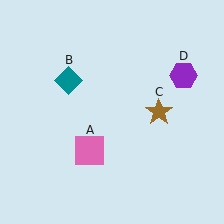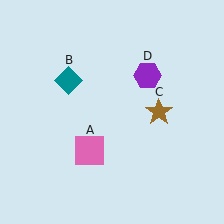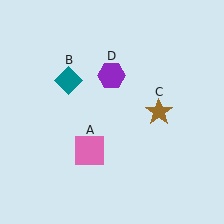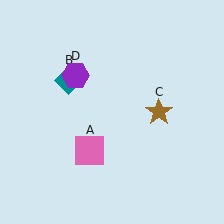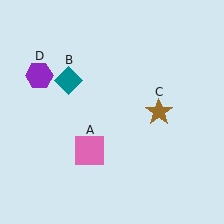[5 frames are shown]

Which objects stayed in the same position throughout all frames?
Pink square (object A) and teal diamond (object B) and brown star (object C) remained stationary.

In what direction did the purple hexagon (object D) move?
The purple hexagon (object D) moved left.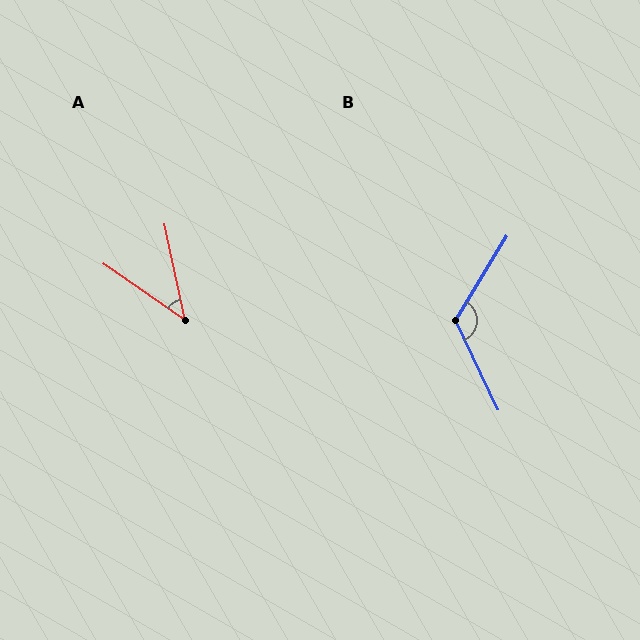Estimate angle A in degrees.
Approximately 43 degrees.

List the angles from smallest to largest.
A (43°), B (123°).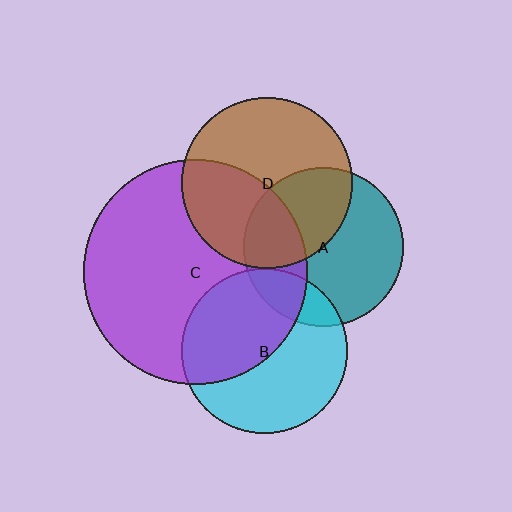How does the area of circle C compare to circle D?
Approximately 1.7 times.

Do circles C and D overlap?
Yes.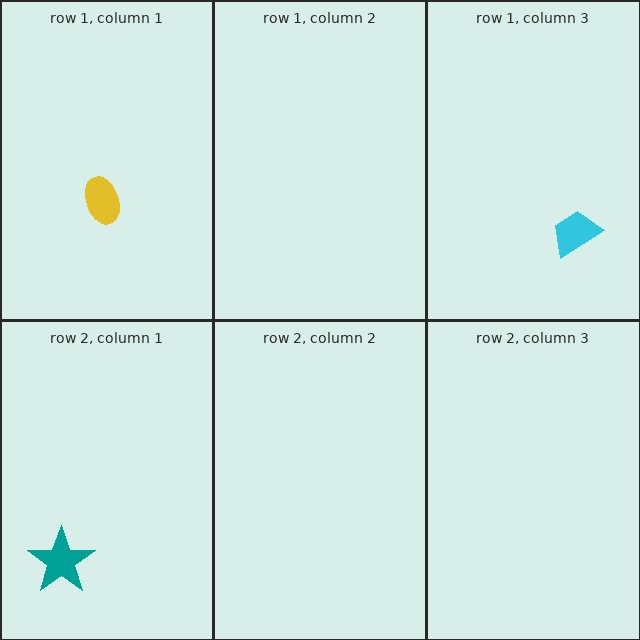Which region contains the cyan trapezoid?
The row 1, column 3 region.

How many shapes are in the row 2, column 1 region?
1.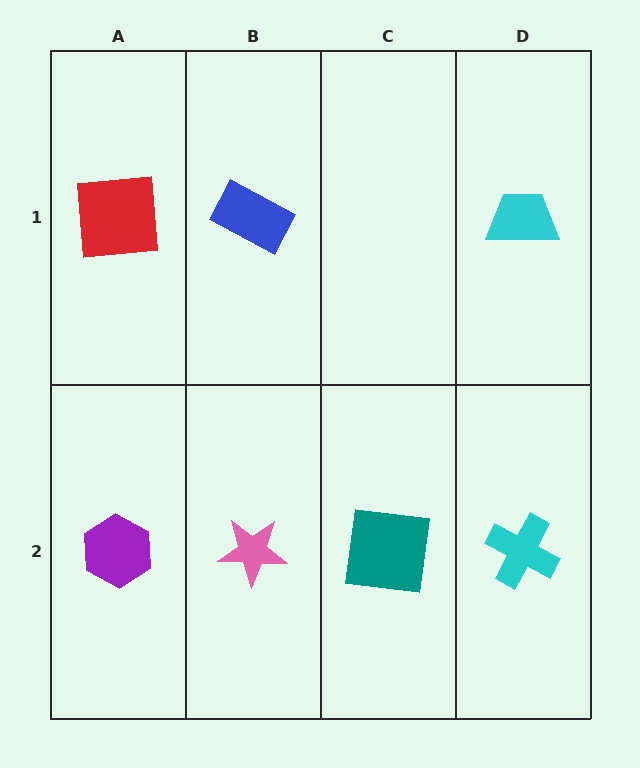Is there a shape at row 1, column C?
No, that cell is empty.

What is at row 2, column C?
A teal square.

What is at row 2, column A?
A purple hexagon.